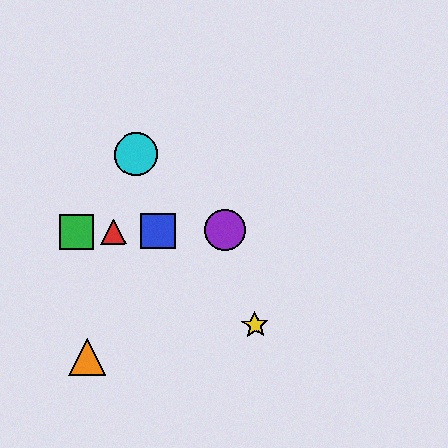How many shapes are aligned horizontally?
4 shapes (the red triangle, the blue square, the green square, the purple circle) are aligned horizontally.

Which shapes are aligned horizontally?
The red triangle, the blue square, the green square, the purple circle are aligned horizontally.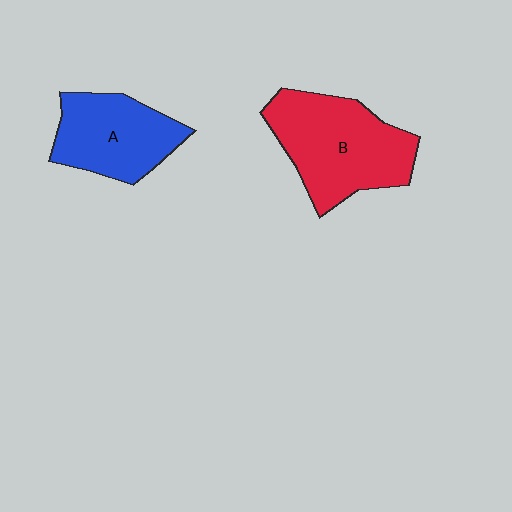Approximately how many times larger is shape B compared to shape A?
Approximately 1.3 times.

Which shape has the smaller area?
Shape A (blue).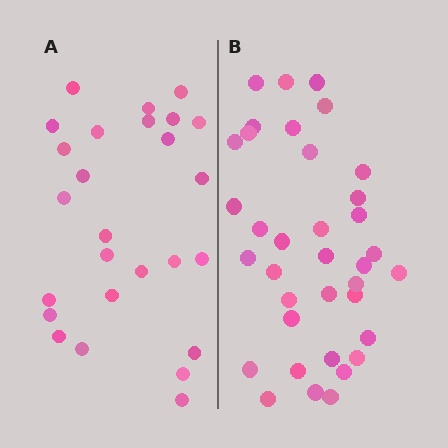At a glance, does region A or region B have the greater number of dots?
Region B (the right region) has more dots.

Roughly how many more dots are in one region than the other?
Region B has roughly 10 or so more dots than region A.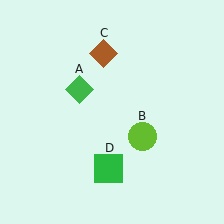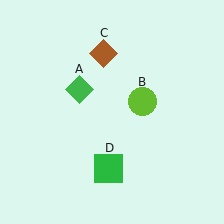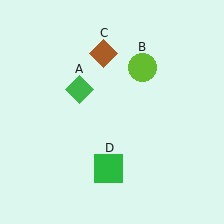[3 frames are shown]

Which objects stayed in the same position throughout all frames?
Green diamond (object A) and brown diamond (object C) and green square (object D) remained stationary.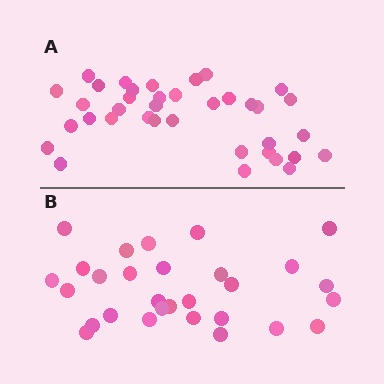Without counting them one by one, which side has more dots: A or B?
Region A (the top region) has more dots.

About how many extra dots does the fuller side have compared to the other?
Region A has roughly 8 or so more dots than region B.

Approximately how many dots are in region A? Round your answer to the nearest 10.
About 40 dots. (The exact count is 37, which rounds to 40.)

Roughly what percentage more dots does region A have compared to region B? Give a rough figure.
About 30% more.